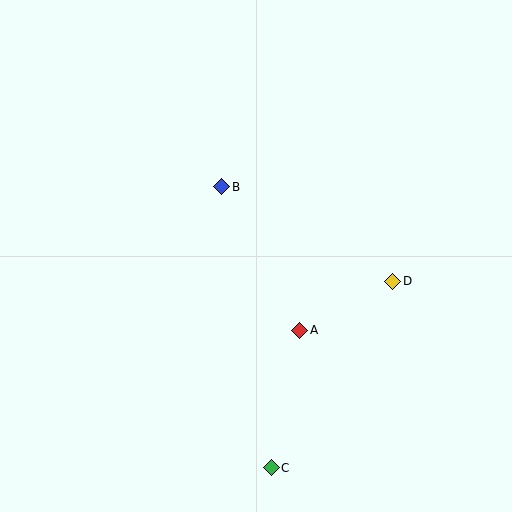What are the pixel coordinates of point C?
Point C is at (271, 468).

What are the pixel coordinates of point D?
Point D is at (393, 281).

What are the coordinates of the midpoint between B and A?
The midpoint between B and A is at (261, 258).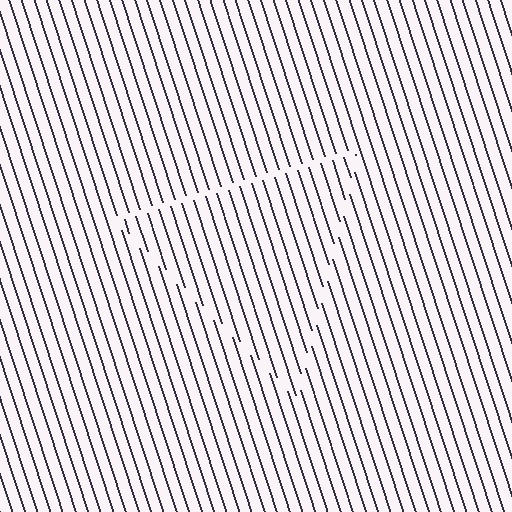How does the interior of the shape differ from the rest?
The interior of the shape contains the same grating, shifted by half a period — the contour is defined by the phase discontinuity where line-ends from the inner and outer gratings abut.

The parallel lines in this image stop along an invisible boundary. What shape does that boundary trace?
An illusory triangle. The interior of the shape contains the same grating, shifted by half a period — the contour is defined by the phase discontinuity where line-ends from the inner and outer gratings abut.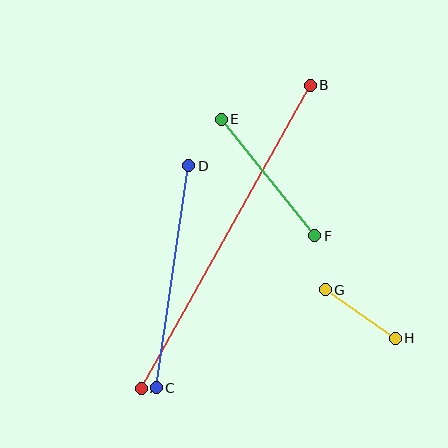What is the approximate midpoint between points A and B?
The midpoint is at approximately (226, 237) pixels.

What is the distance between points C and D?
The distance is approximately 224 pixels.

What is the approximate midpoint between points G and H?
The midpoint is at approximately (360, 314) pixels.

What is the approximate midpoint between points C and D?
The midpoint is at approximately (172, 277) pixels.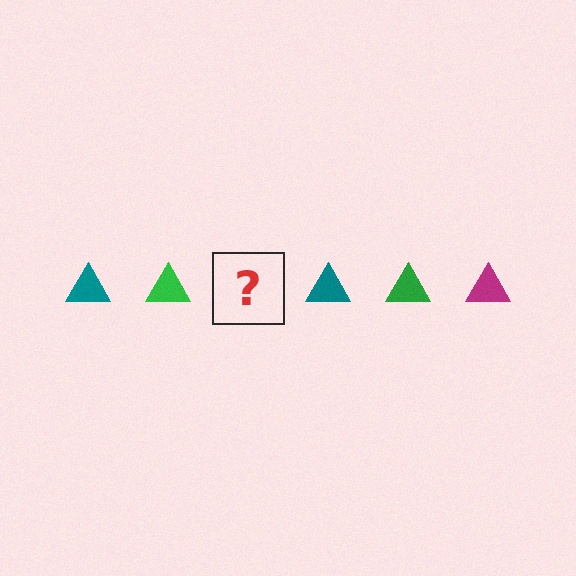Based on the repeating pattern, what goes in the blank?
The blank should be a magenta triangle.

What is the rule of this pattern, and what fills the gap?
The rule is that the pattern cycles through teal, green, magenta triangles. The gap should be filled with a magenta triangle.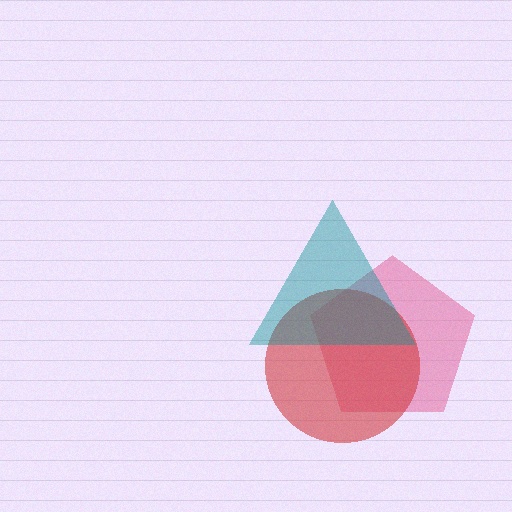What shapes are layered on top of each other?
The layered shapes are: a pink pentagon, a red circle, a teal triangle.